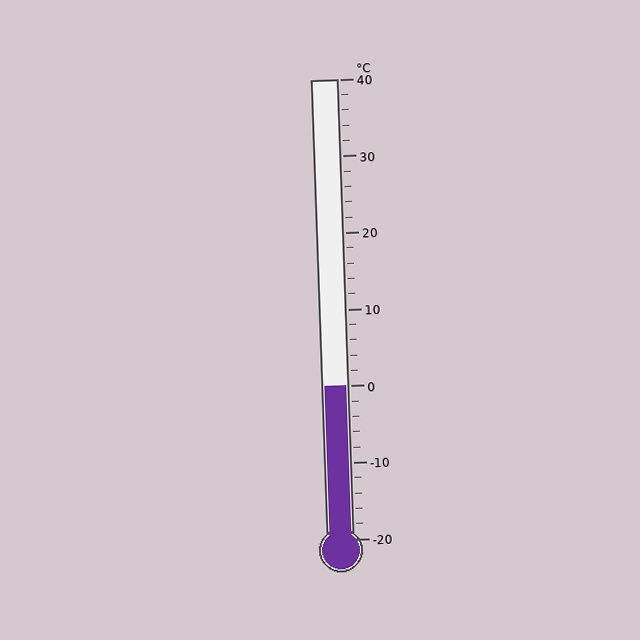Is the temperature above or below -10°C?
The temperature is above -10°C.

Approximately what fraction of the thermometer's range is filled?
The thermometer is filled to approximately 35% of its range.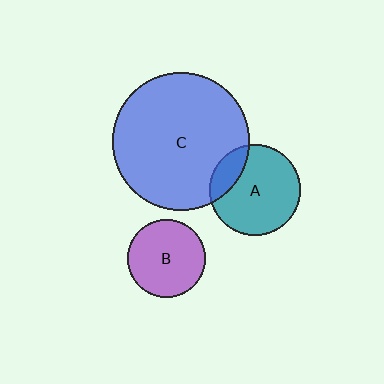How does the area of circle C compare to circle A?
Approximately 2.3 times.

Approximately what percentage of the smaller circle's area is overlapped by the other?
Approximately 20%.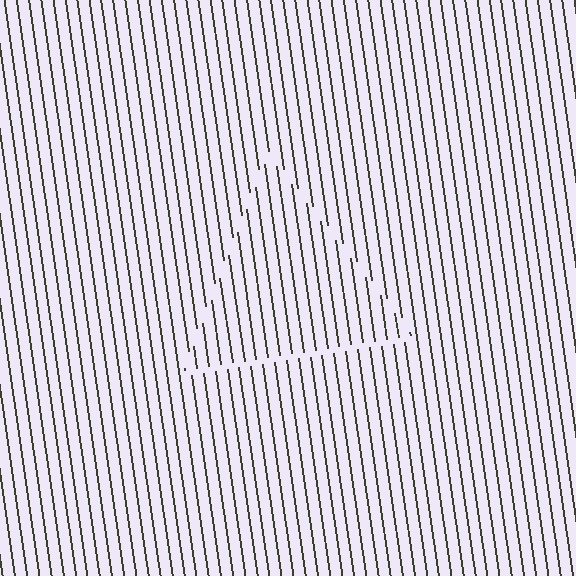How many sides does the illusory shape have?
3 sides — the line-ends trace a triangle.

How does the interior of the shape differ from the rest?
The interior of the shape contains the same grating, shifted by half a period — the contour is defined by the phase discontinuity where line-ends from the inner and outer gratings abut.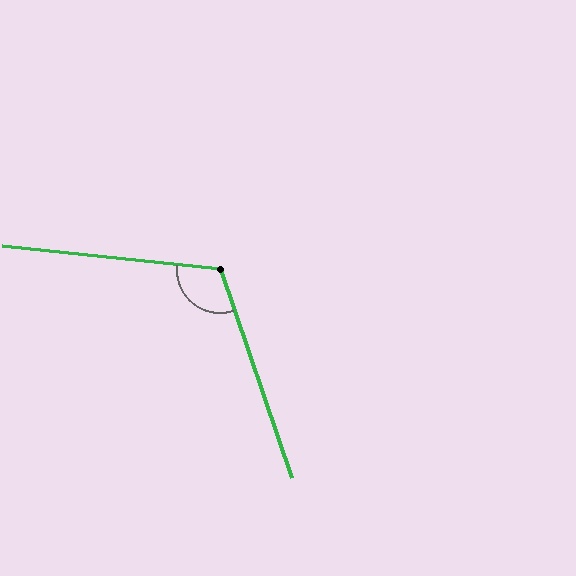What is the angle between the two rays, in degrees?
Approximately 115 degrees.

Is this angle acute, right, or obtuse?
It is obtuse.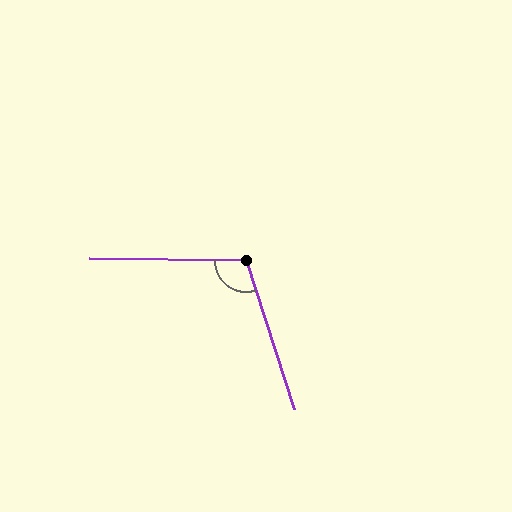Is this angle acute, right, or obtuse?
It is obtuse.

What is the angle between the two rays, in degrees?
Approximately 109 degrees.